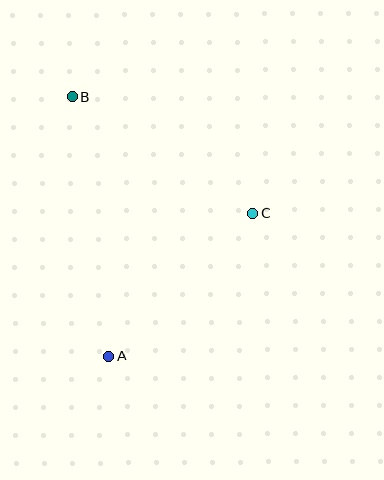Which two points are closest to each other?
Points A and C are closest to each other.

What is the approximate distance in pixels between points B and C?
The distance between B and C is approximately 214 pixels.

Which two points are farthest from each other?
Points A and B are farthest from each other.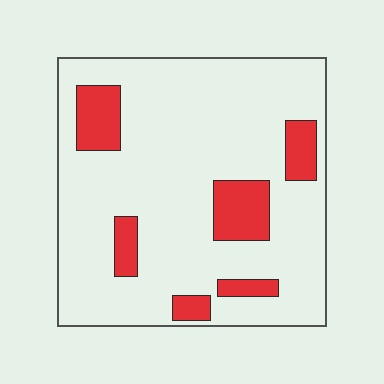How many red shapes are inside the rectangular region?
6.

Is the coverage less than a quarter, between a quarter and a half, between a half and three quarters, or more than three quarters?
Less than a quarter.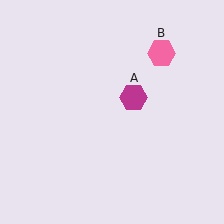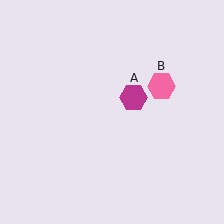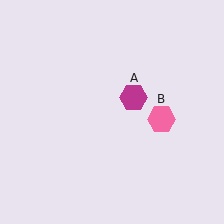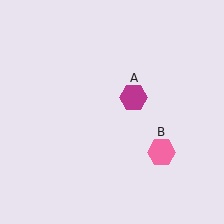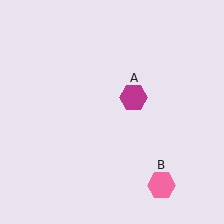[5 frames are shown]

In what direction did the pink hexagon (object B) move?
The pink hexagon (object B) moved down.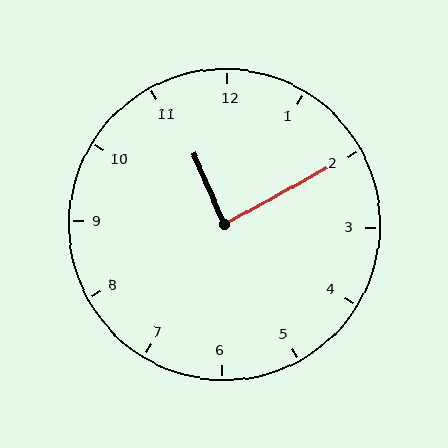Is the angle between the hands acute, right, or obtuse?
It is right.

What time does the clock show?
11:10.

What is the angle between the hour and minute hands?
Approximately 85 degrees.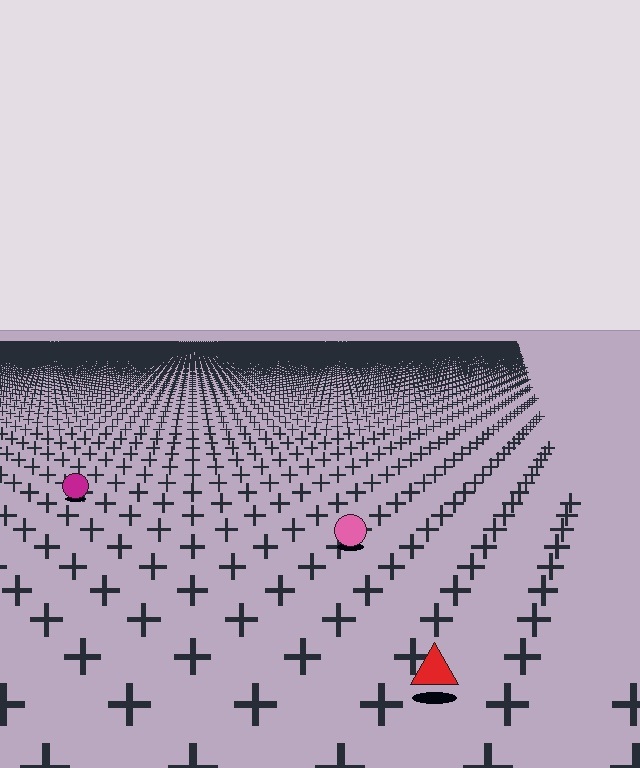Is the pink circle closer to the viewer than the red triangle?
No. The red triangle is closer — you can tell from the texture gradient: the ground texture is coarser near it.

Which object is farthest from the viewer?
The magenta circle is farthest from the viewer. It appears smaller and the ground texture around it is denser.